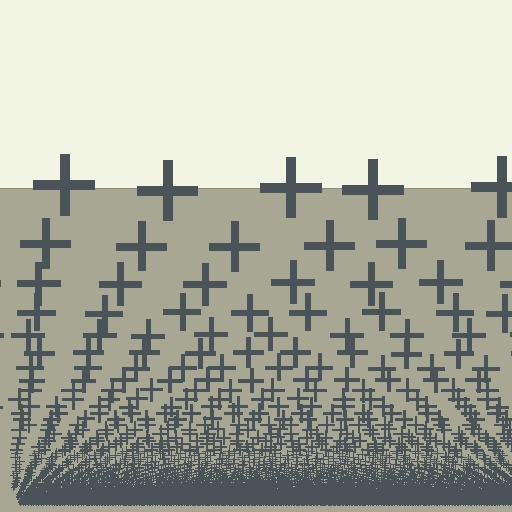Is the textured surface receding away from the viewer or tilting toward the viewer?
The surface appears to tilt toward the viewer. Texture elements get larger and sparser toward the top.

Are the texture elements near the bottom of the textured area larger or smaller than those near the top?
Smaller. The gradient is inverted — elements near the bottom are smaller and denser.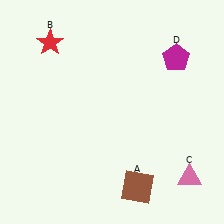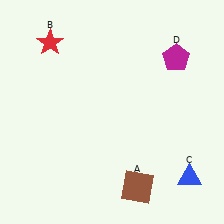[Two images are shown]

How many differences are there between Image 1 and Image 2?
There is 1 difference between the two images.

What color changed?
The triangle (C) changed from pink in Image 1 to blue in Image 2.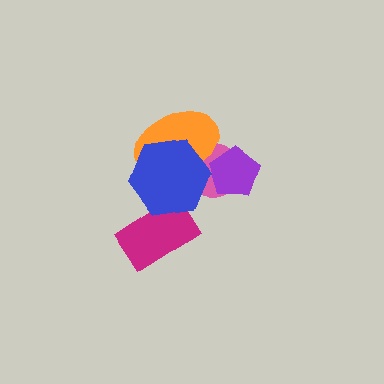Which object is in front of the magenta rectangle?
The blue hexagon is in front of the magenta rectangle.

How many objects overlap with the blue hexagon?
3 objects overlap with the blue hexagon.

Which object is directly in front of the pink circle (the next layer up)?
The purple pentagon is directly in front of the pink circle.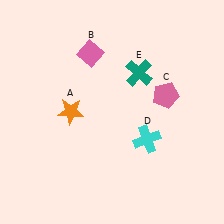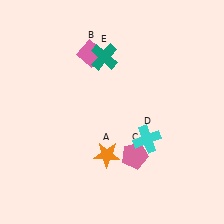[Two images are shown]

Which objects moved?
The objects that moved are: the orange star (A), the pink pentagon (C), the teal cross (E).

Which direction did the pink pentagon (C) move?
The pink pentagon (C) moved down.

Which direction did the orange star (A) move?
The orange star (A) moved down.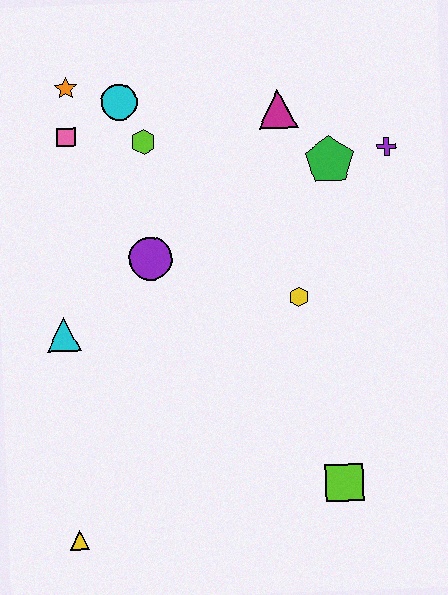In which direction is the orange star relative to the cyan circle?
The orange star is to the left of the cyan circle.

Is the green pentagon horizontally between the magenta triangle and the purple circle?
No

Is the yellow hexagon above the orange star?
No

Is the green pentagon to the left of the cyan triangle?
No